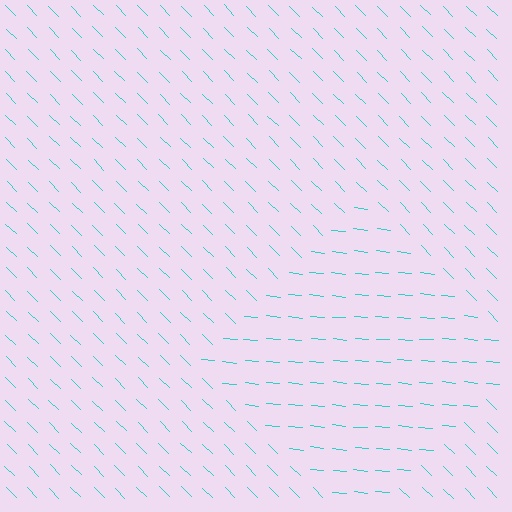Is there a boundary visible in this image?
Yes, there is a texture boundary formed by a change in line orientation.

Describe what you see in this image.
The image is filled with small cyan line segments. A diamond region in the image has lines oriented differently from the surrounding lines, creating a visible texture boundary.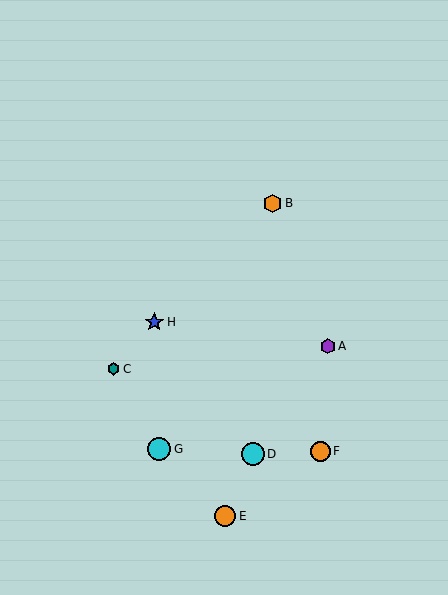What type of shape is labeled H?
Shape H is a blue star.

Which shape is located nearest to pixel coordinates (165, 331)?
The blue star (labeled H) at (154, 322) is nearest to that location.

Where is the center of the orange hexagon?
The center of the orange hexagon is at (273, 203).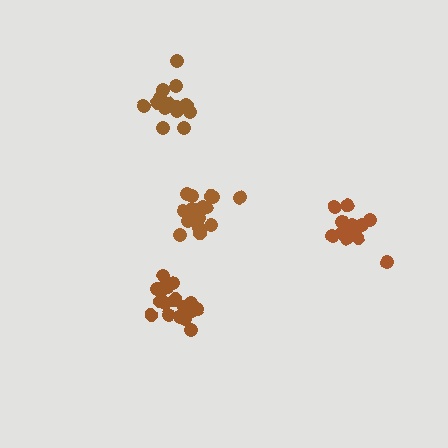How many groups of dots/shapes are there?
There are 4 groups.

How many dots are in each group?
Group 1: 15 dots, Group 2: 19 dots, Group 3: 16 dots, Group 4: 16 dots (66 total).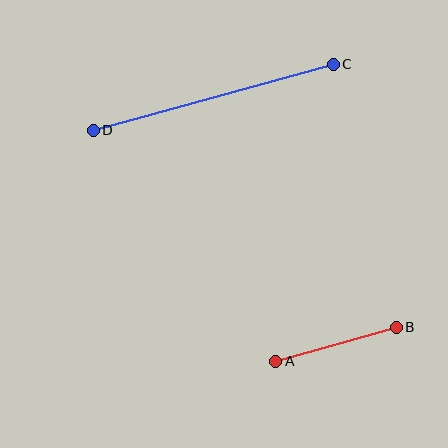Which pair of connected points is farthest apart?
Points C and D are farthest apart.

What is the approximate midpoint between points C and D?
The midpoint is at approximately (213, 97) pixels.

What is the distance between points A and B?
The distance is approximately 125 pixels.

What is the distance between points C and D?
The distance is approximately 249 pixels.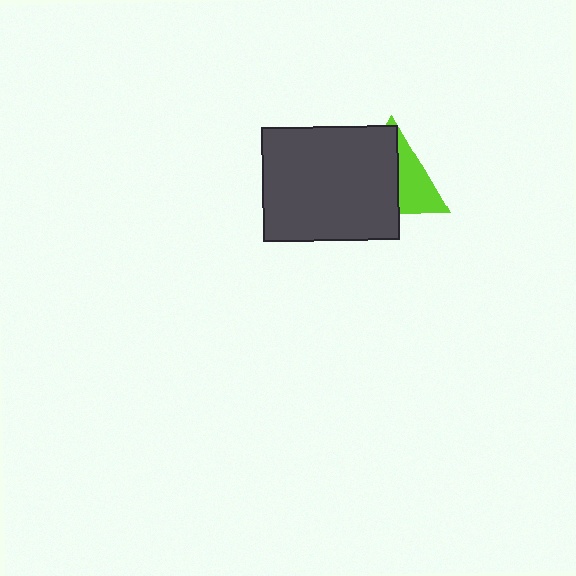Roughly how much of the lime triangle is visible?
A small part of it is visible (roughly 40%).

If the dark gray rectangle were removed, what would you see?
You would see the complete lime triangle.